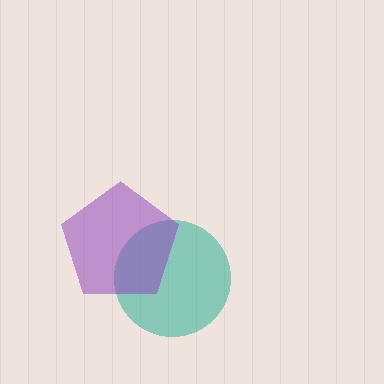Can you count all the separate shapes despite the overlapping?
Yes, there are 2 separate shapes.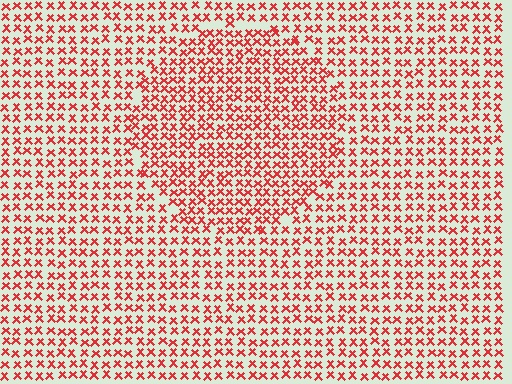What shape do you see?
I see a circle.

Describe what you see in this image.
The image contains small red elements arranged at two different densities. A circle-shaped region is visible where the elements are more densely packed than the surrounding area.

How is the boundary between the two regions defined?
The boundary is defined by a change in element density (approximately 1.4x ratio). All elements are the same color, size, and shape.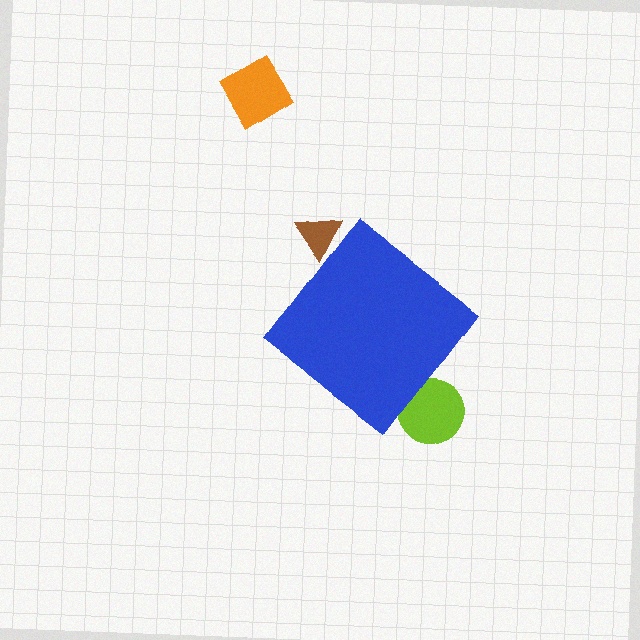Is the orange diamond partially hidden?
No, the orange diamond is fully visible.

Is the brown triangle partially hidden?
Yes, the brown triangle is partially hidden behind the blue diamond.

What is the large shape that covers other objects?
A blue diamond.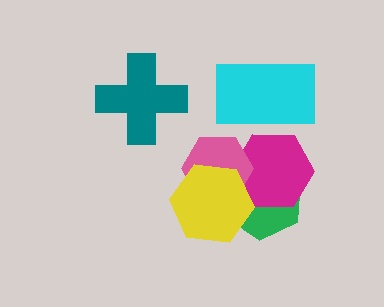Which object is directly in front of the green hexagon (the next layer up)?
The magenta hexagon is directly in front of the green hexagon.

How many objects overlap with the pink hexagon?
3 objects overlap with the pink hexagon.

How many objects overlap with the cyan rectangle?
1 object overlaps with the cyan rectangle.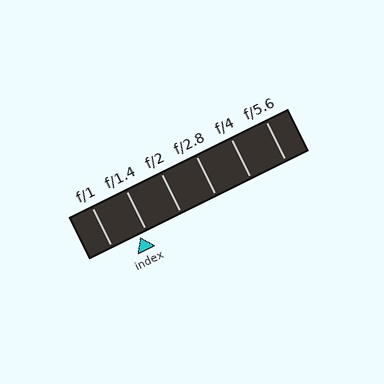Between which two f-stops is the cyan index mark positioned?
The index mark is between f/1 and f/1.4.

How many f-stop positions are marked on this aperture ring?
There are 6 f-stop positions marked.